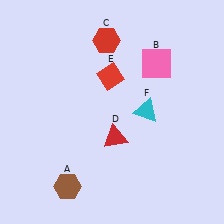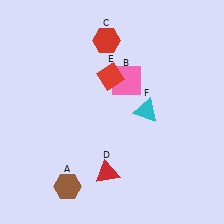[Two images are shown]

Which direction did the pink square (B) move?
The pink square (B) moved left.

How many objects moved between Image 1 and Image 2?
2 objects moved between the two images.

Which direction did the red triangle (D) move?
The red triangle (D) moved down.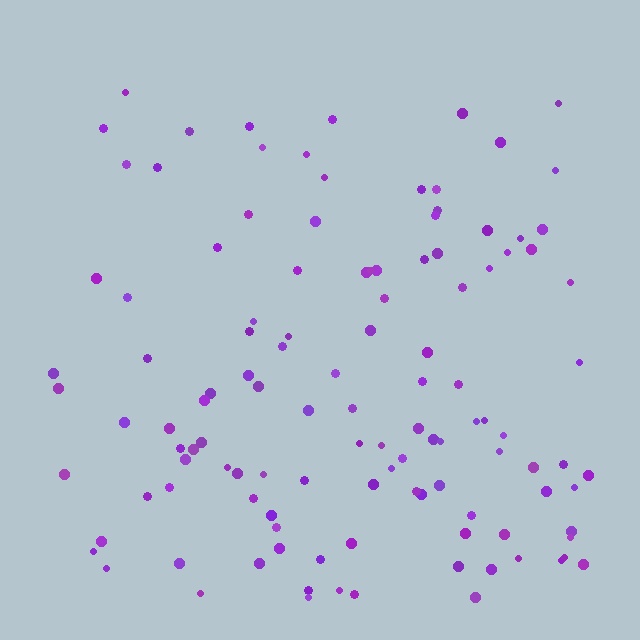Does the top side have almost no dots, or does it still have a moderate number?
Still a moderate number, just noticeably fewer than the bottom.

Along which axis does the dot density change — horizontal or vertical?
Vertical.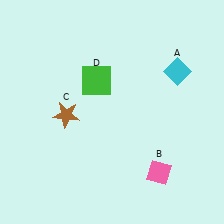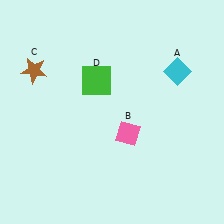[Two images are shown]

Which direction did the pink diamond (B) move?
The pink diamond (B) moved up.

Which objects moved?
The objects that moved are: the pink diamond (B), the brown star (C).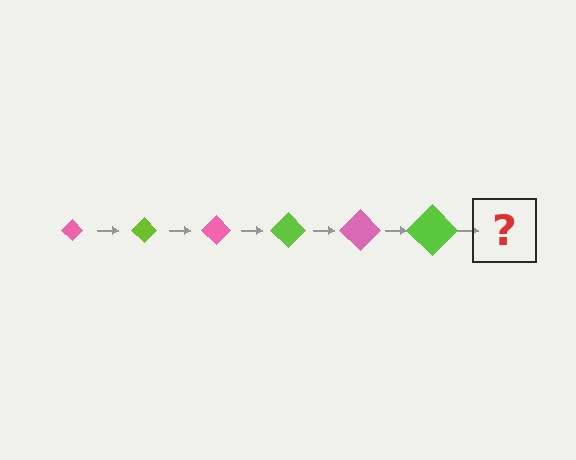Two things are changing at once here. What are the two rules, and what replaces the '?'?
The two rules are that the diamond grows larger each step and the color cycles through pink and lime. The '?' should be a pink diamond, larger than the previous one.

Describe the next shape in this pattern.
It should be a pink diamond, larger than the previous one.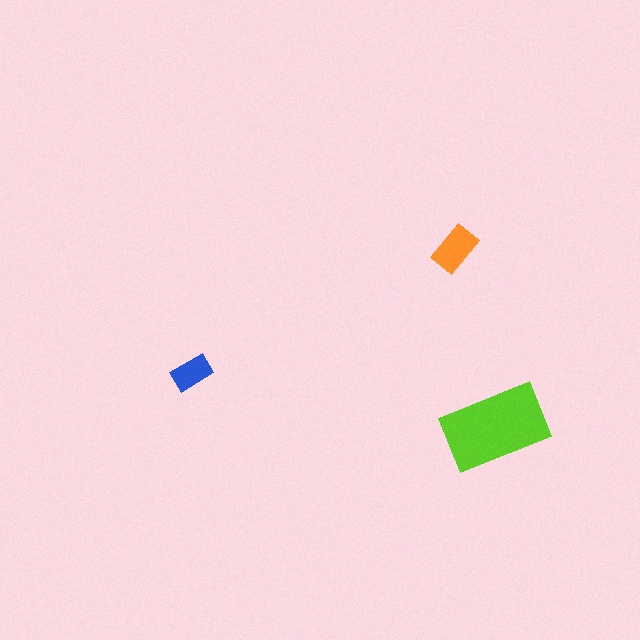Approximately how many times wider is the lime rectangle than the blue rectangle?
About 2.5 times wider.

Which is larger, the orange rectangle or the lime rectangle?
The lime one.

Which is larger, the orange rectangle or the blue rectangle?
The orange one.